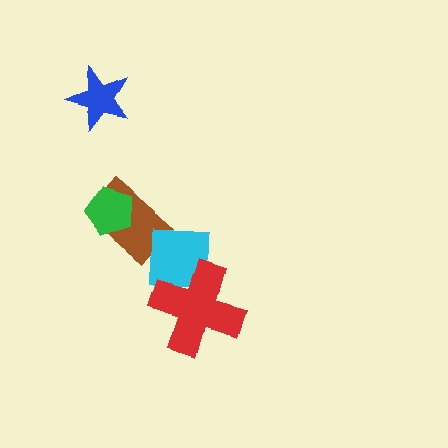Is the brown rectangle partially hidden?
Yes, it is partially covered by another shape.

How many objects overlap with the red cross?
1 object overlaps with the red cross.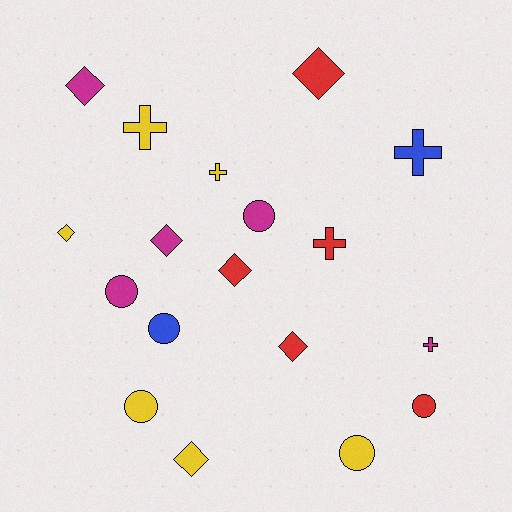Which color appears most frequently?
Yellow, with 6 objects.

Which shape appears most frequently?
Diamond, with 7 objects.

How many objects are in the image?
There are 18 objects.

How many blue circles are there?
There is 1 blue circle.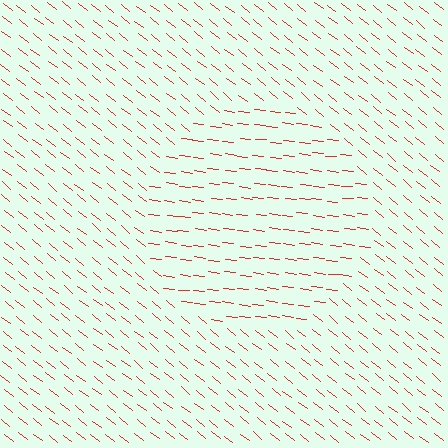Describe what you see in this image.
The image is filled with small red line segments. A circle region in the image has lines oriented differently from the surrounding lines, creating a visible texture boundary.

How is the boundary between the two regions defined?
The boundary is defined purely by a change in line orientation (approximately 32 degrees difference). All lines are the same color and thickness.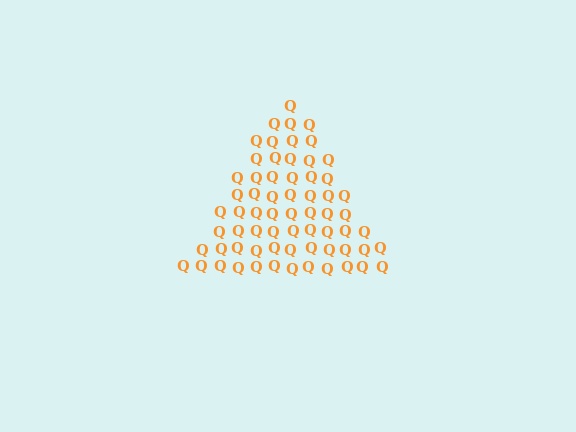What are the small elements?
The small elements are letter Q's.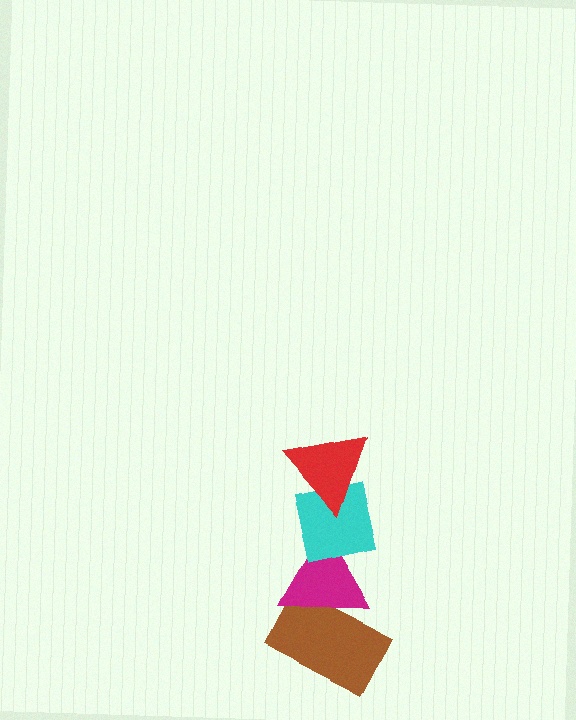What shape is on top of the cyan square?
The red triangle is on top of the cyan square.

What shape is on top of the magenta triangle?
The cyan square is on top of the magenta triangle.